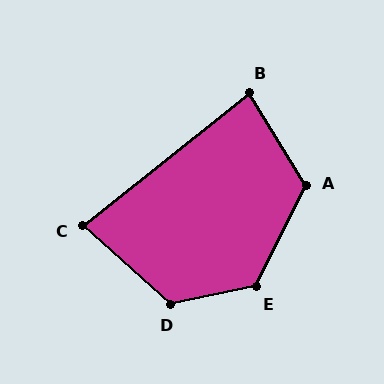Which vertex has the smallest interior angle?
C, at approximately 81 degrees.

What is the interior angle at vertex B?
Approximately 83 degrees (acute).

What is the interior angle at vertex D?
Approximately 127 degrees (obtuse).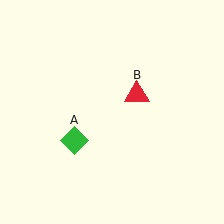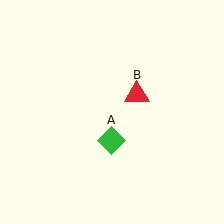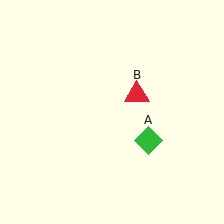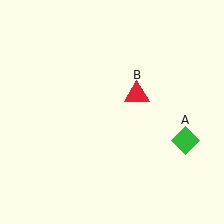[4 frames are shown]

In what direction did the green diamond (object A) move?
The green diamond (object A) moved right.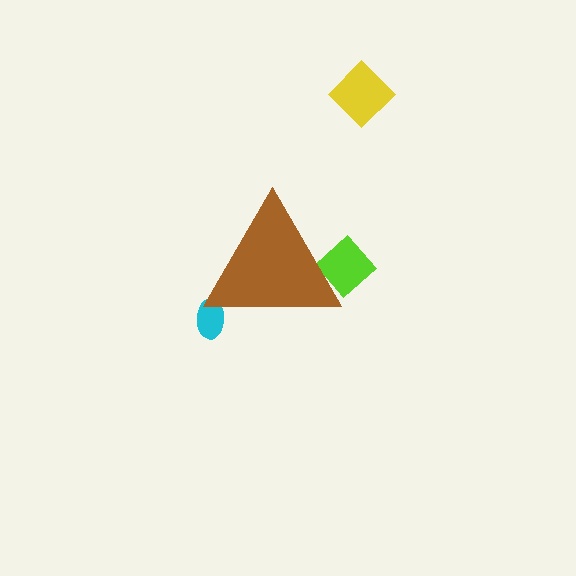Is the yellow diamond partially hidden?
No, the yellow diamond is fully visible.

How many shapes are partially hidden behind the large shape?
2 shapes are partially hidden.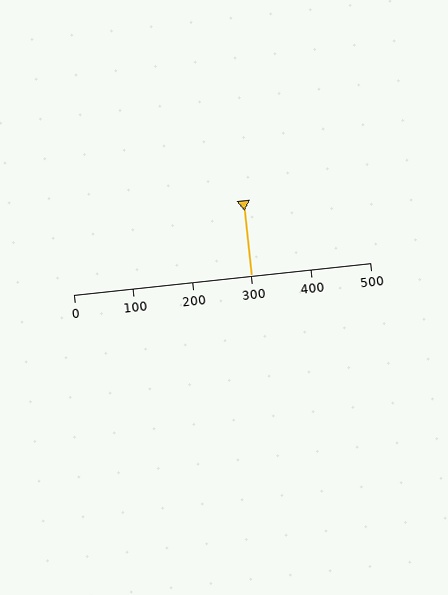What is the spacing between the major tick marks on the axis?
The major ticks are spaced 100 apart.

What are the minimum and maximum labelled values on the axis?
The axis runs from 0 to 500.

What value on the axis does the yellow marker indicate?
The marker indicates approximately 300.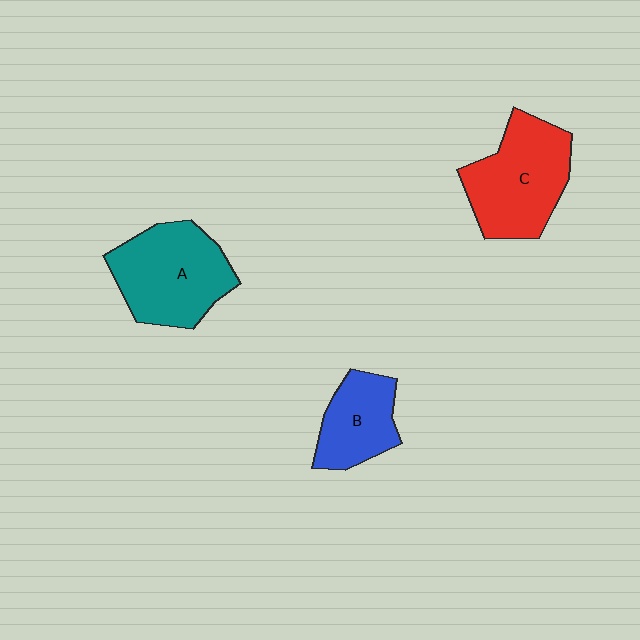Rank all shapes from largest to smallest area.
From largest to smallest: A (teal), C (red), B (blue).